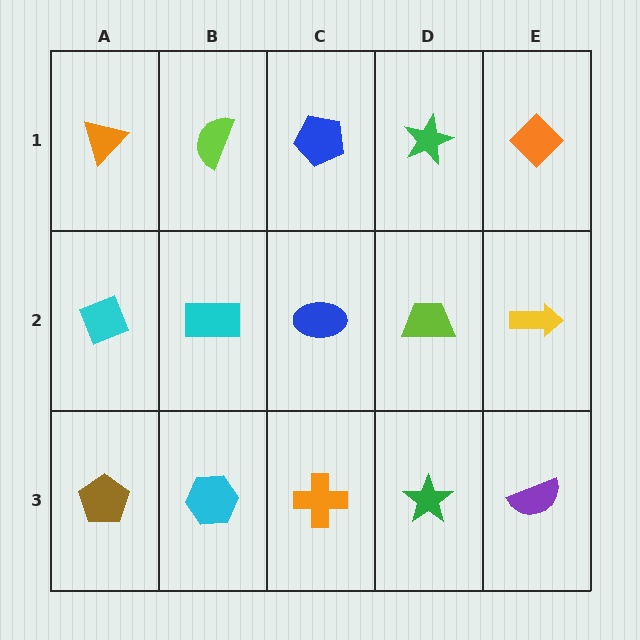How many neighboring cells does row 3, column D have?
3.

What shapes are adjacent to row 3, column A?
A cyan diamond (row 2, column A), a cyan hexagon (row 3, column B).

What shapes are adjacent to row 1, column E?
A yellow arrow (row 2, column E), a green star (row 1, column D).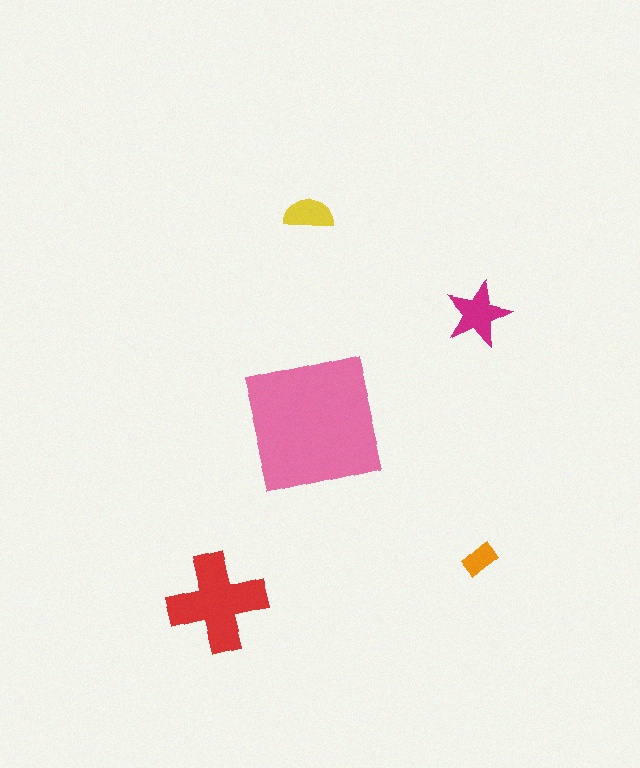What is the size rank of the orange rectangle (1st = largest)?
5th.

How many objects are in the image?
There are 5 objects in the image.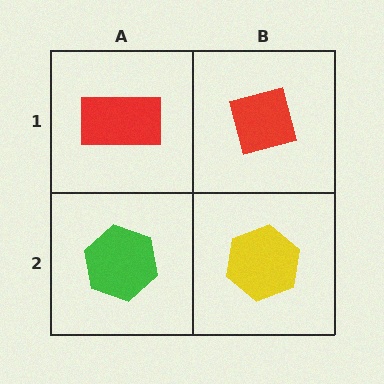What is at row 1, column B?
A red diamond.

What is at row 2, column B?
A yellow hexagon.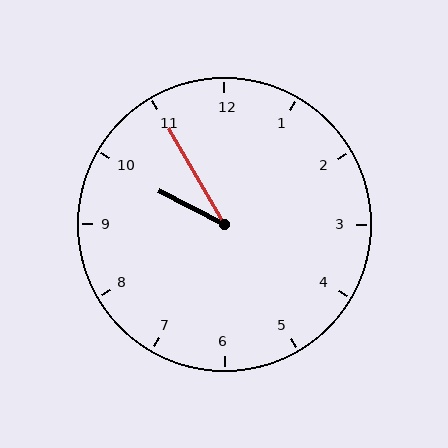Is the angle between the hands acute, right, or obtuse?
It is acute.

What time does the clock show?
9:55.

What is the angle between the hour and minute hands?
Approximately 32 degrees.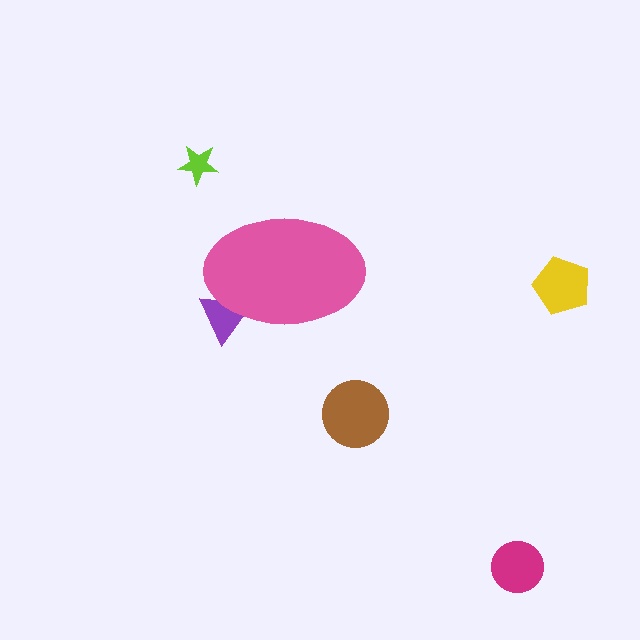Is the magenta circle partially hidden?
No, the magenta circle is fully visible.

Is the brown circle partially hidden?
No, the brown circle is fully visible.